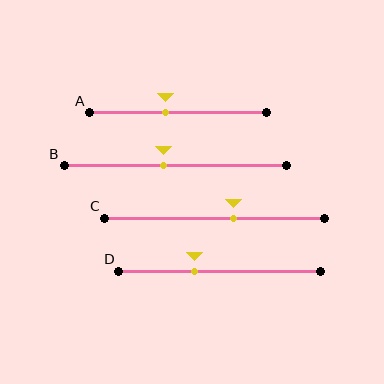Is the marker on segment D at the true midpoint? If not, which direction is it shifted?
No, the marker on segment D is shifted to the left by about 12% of the segment length.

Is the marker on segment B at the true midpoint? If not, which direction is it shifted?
No, the marker on segment B is shifted to the left by about 6% of the segment length.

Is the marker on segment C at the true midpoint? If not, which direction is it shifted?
No, the marker on segment C is shifted to the right by about 9% of the segment length.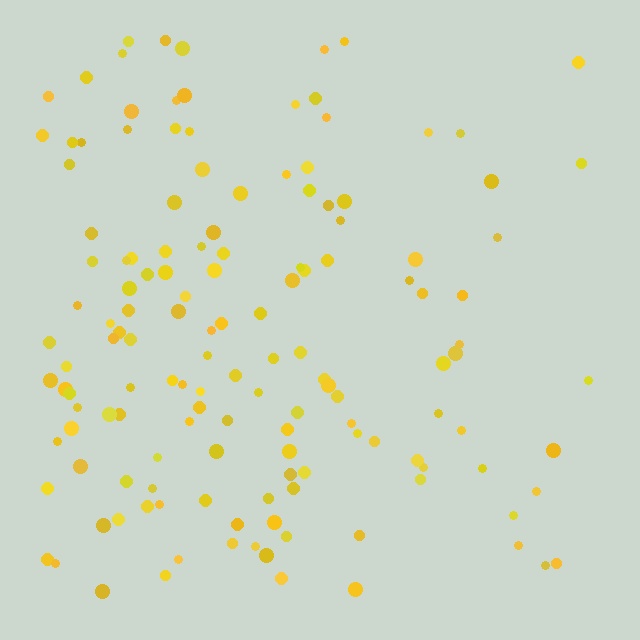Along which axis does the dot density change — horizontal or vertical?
Horizontal.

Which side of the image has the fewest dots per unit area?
The right.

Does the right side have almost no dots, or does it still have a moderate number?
Still a moderate number, just noticeably fewer than the left.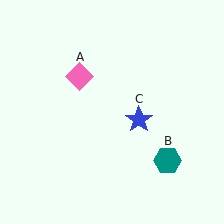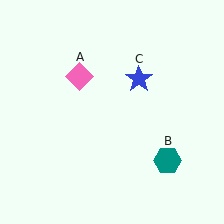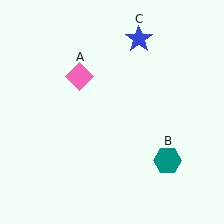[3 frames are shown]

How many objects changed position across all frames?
1 object changed position: blue star (object C).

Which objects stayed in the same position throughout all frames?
Pink diamond (object A) and teal hexagon (object B) remained stationary.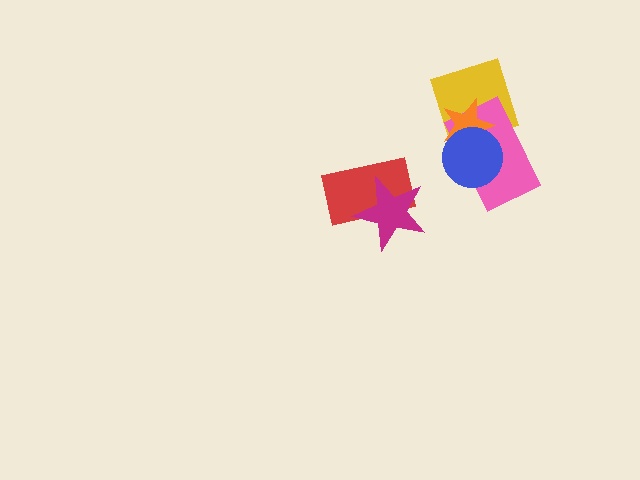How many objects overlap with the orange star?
3 objects overlap with the orange star.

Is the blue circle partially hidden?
No, no other shape covers it.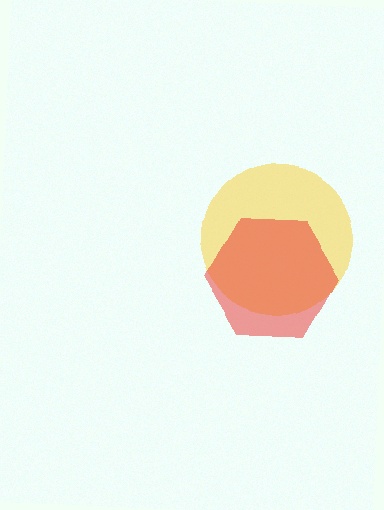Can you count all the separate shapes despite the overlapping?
Yes, there are 2 separate shapes.